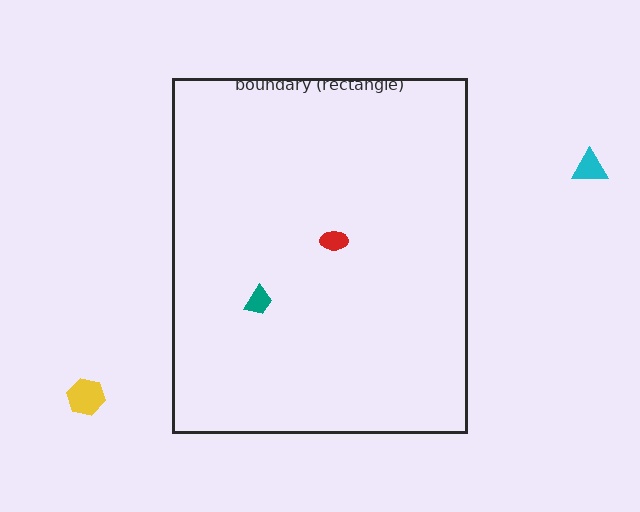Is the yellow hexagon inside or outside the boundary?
Outside.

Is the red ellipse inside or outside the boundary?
Inside.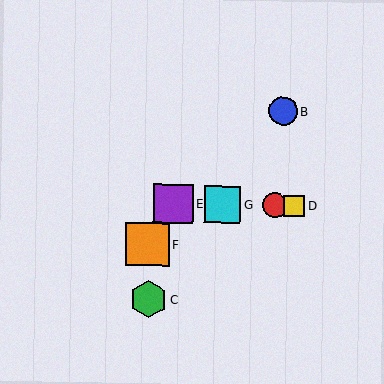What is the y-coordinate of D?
Object D is at y≈206.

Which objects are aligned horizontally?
Objects A, D, E, G are aligned horizontally.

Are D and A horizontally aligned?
Yes, both are at y≈206.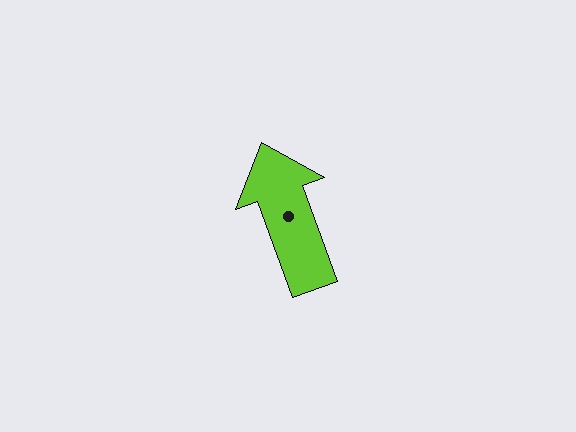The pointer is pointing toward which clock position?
Roughly 11 o'clock.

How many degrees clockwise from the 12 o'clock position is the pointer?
Approximately 340 degrees.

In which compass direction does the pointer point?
North.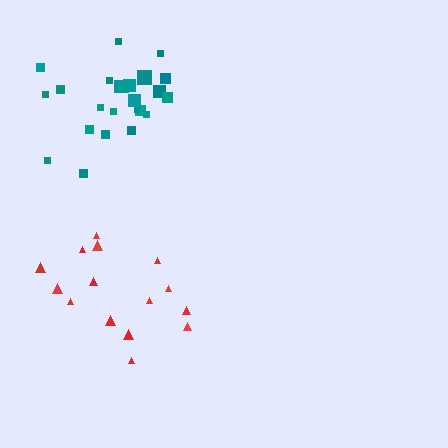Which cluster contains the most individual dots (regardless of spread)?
Teal (24).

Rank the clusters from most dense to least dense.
teal, red.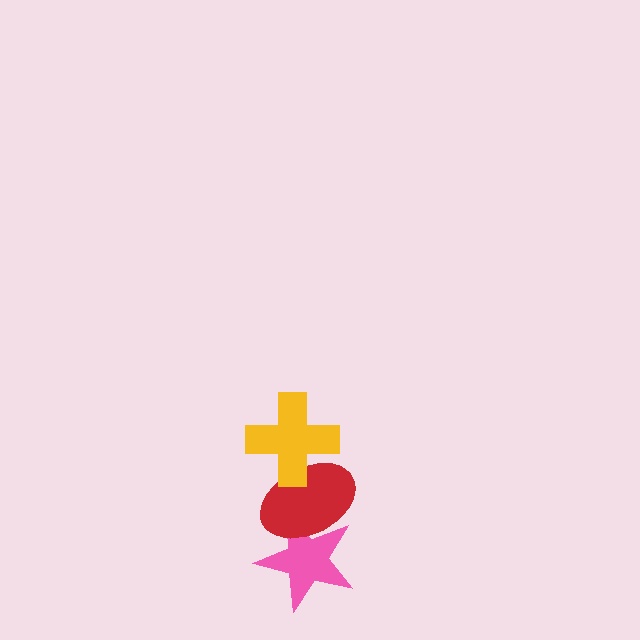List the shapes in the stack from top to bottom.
From top to bottom: the yellow cross, the red ellipse, the pink star.